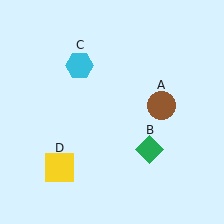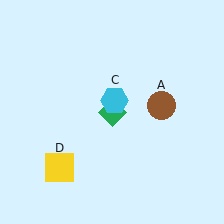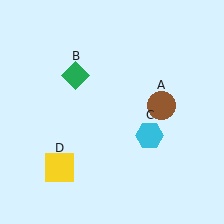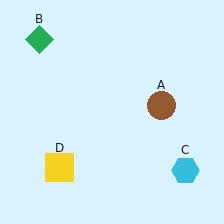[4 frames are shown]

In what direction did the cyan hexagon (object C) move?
The cyan hexagon (object C) moved down and to the right.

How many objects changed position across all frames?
2 objects changed position: green diamond (object B), cyan hexagon (object C).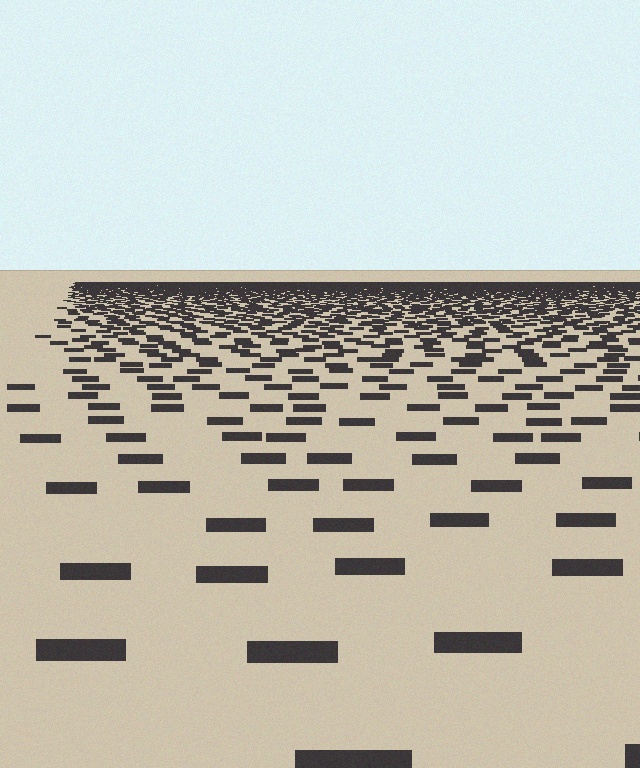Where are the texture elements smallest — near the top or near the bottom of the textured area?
Near the top.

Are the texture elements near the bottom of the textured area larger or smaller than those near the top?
Larger. Near the bottom, elements are closer to the viewer and appear at a bigger on-screen size.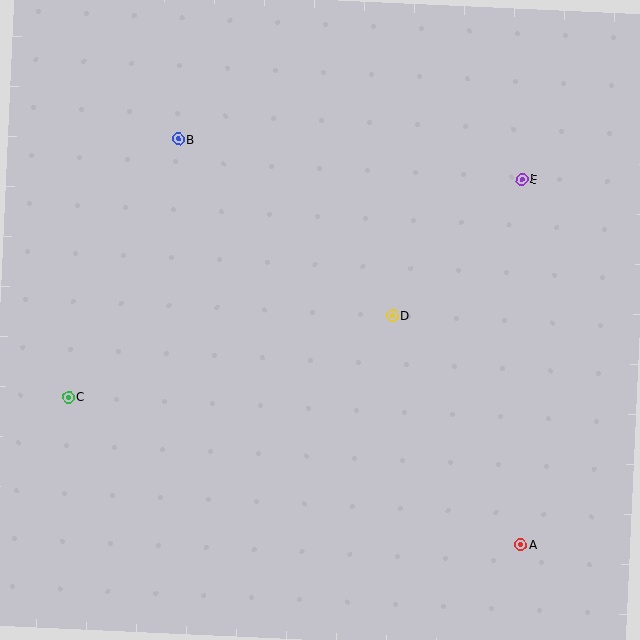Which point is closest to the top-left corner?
Point B is closest to the top-left corner.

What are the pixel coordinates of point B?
Point B is at (178, 139).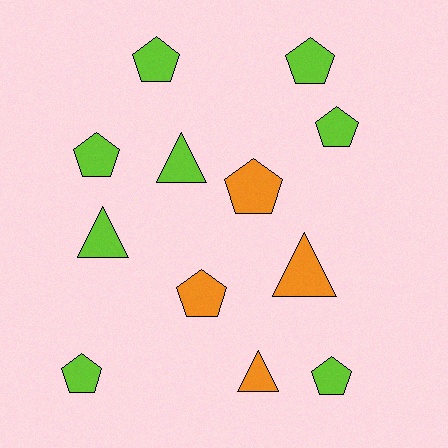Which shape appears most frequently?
Pentagon, with 8 objects.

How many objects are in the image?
There are 12 objects.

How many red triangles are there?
There are no red triangles.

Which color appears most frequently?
Lime, with 8 objects.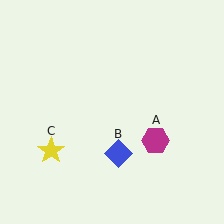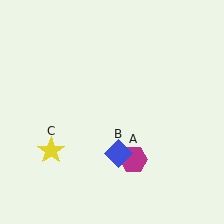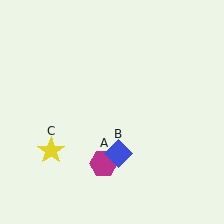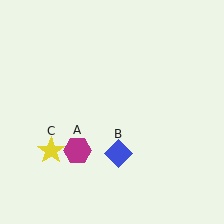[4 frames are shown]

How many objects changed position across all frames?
1 object changed position: magenta hexagon (object A).